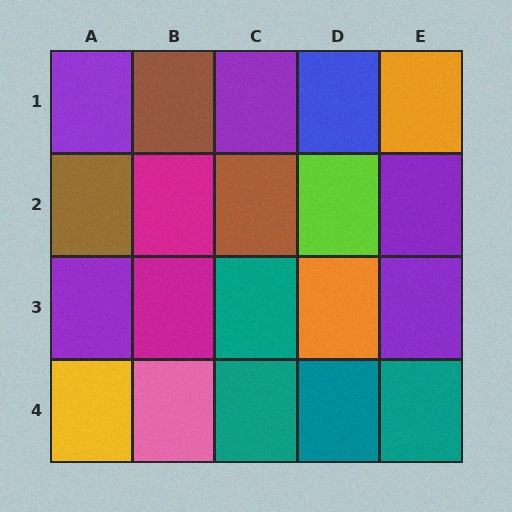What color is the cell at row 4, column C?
Teal.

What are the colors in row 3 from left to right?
Purple, magenta, teal, orange, purple.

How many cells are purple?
5 cells are purple.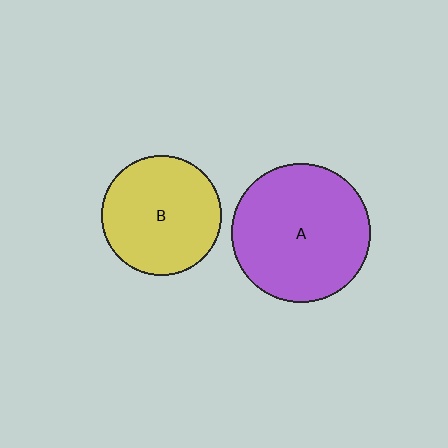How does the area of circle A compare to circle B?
Approximately 1.3 times.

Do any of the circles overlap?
No, none of the circles overlap.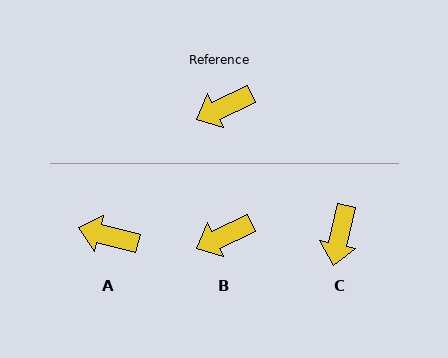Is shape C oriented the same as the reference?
No, it is off by about 52 degrees.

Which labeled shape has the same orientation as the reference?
B.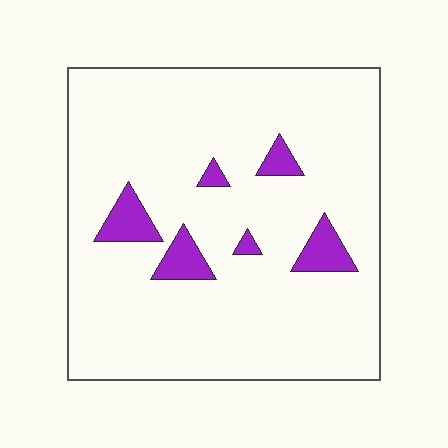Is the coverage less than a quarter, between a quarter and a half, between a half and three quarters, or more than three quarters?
Less than a quarter.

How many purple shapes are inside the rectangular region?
6.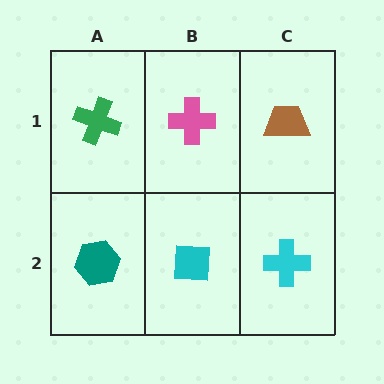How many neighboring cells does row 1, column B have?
3.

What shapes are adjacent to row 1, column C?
A cyan cross (row 2, column C), a pink cross (row 1, column B).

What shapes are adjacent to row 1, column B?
A cyan square (row 2, column B), a green cross (row 1, column A), a brown trapezoid (row 1, column C).